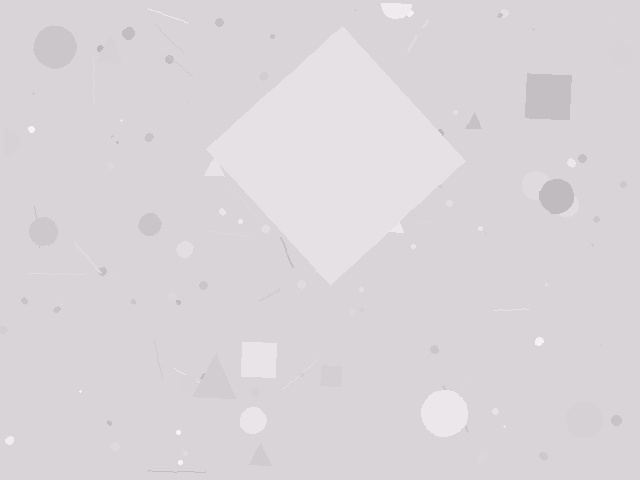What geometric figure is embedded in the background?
A diamond is embedded in the background.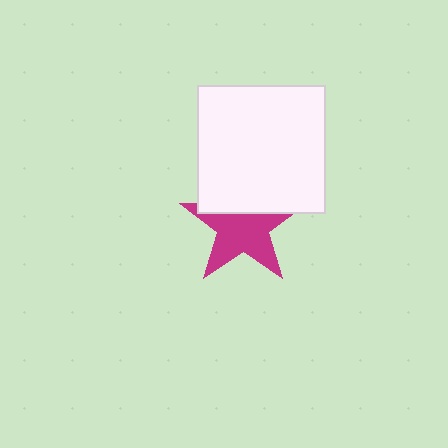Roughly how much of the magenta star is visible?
Most of it is visible (roughly 66%).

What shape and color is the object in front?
The object in front is a white square.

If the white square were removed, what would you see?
You would see the complete magenta star.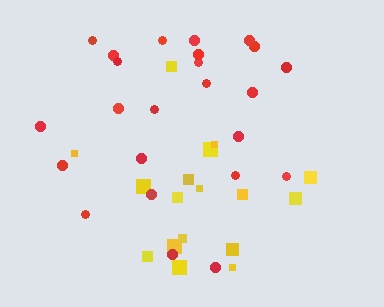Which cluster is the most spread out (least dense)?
Red.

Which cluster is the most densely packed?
Yellow.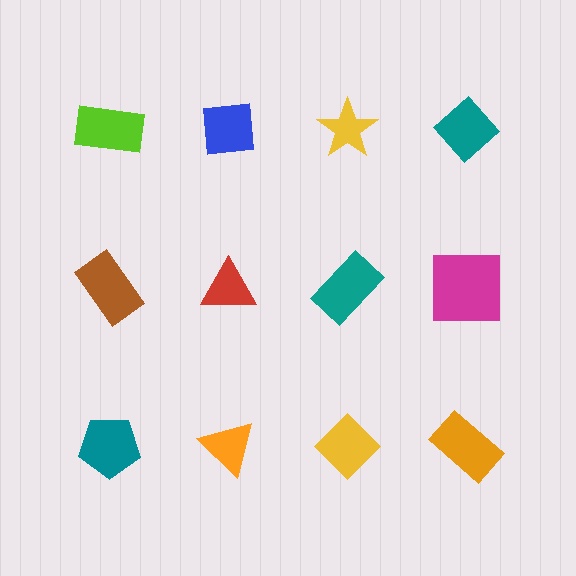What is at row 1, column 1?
A lime rectangle.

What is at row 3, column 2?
An orange triangle.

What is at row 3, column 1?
A teal pentagon.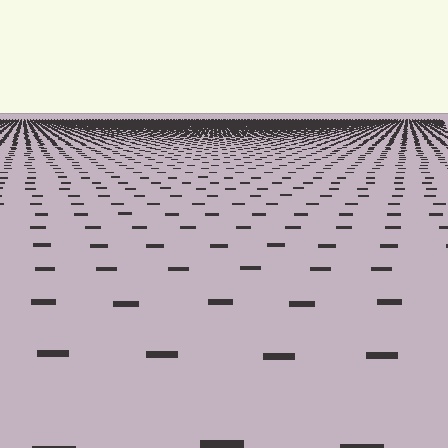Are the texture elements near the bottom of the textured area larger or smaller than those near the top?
Larger. Near the bottom, elements are closer to the viewer and appear at a bigger on-screen size.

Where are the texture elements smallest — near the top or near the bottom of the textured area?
Near the top.